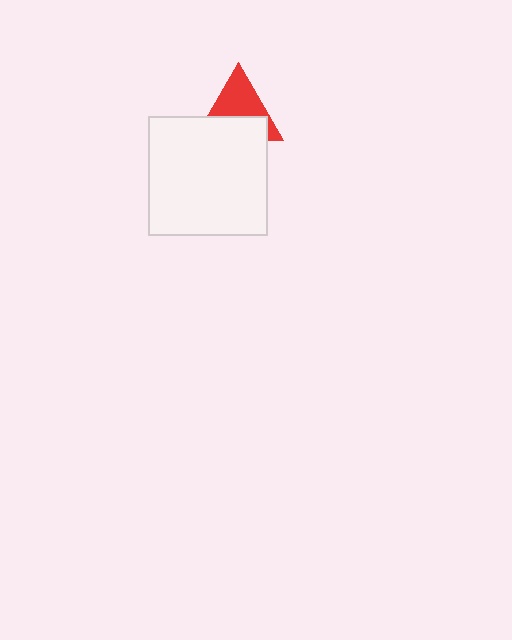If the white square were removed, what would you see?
You would see the complete red triangle.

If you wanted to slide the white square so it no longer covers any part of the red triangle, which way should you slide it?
Slide it down — that is the most direct way to separate the two shapes.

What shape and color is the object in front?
The object in front is a white square.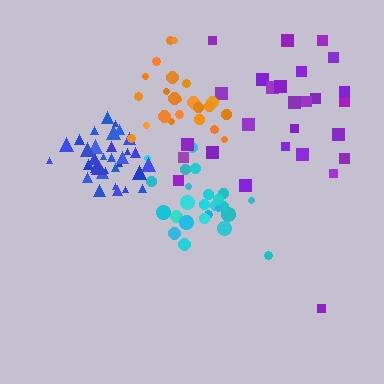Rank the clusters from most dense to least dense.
blue, orange, cyan, purple.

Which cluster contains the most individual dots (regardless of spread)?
Blue (35).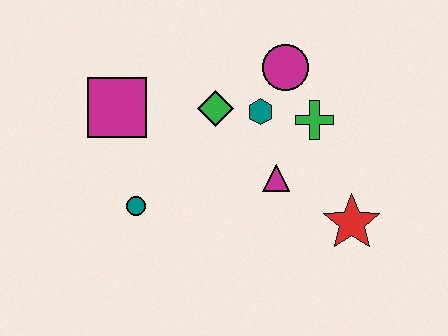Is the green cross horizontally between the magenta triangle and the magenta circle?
No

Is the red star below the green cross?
Yes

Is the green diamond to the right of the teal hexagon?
No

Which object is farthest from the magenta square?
The red star is farthest from the magenta square.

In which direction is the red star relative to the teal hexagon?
The red star is below the teal hexagon.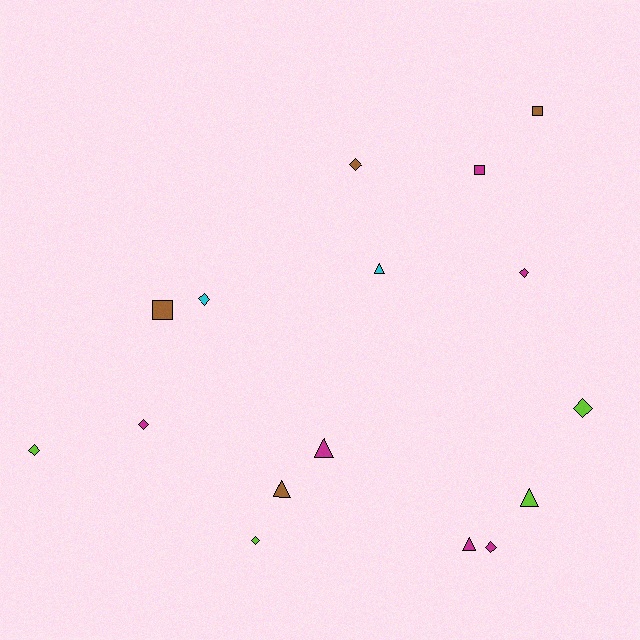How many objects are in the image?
There are 16 objects.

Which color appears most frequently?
Magenta, with 6 objects.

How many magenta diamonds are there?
There are 3 magenta diamonds.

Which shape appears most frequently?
Diamond, with 8 objects.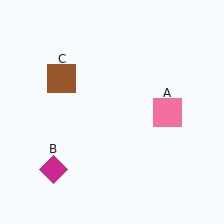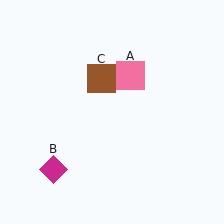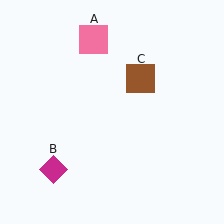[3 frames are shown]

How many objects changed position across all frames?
2 objects changed position: pink square (object A), brown square (object C).